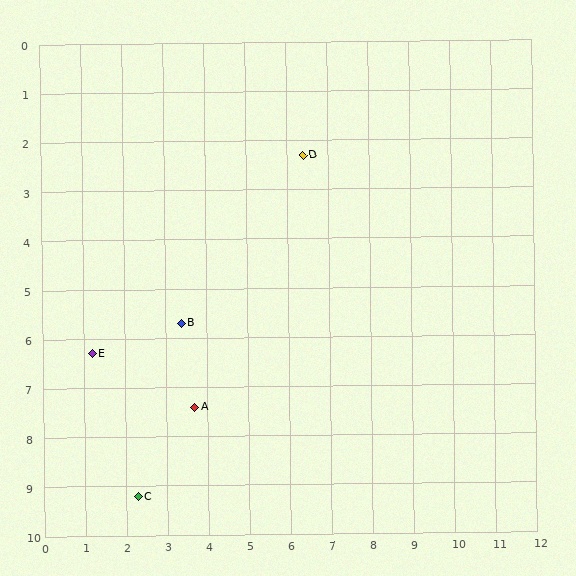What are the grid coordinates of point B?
Point B is at approximately (3.4, 5.7).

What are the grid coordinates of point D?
Point D is at approximately (6.4, 2.3).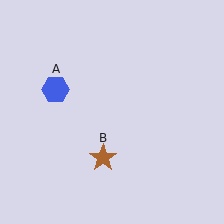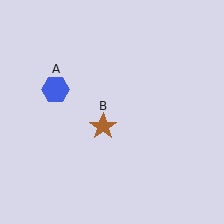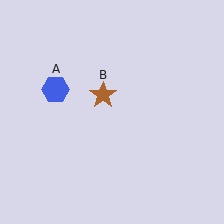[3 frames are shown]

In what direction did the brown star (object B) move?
The brown star (object B) moved up.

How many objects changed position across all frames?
1 object changed position: brown star (object B).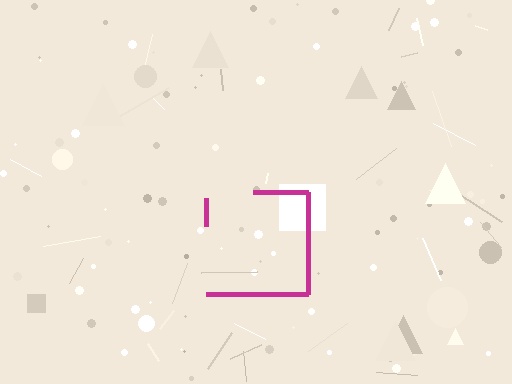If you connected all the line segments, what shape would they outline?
They would outline a square.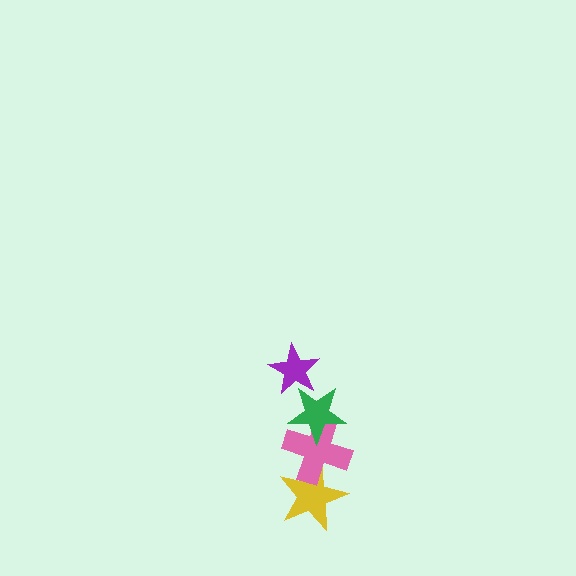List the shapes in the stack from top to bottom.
From top to bottom: the purple star, the green star, the pink cross, the yellow star.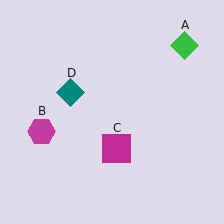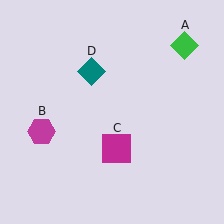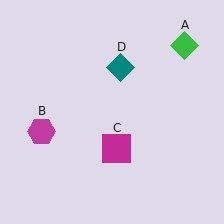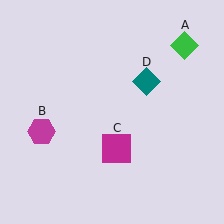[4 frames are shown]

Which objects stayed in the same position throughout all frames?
Green diamond (object A) and magenta hexagon (object B) and magenta square (object C) remained stationary.